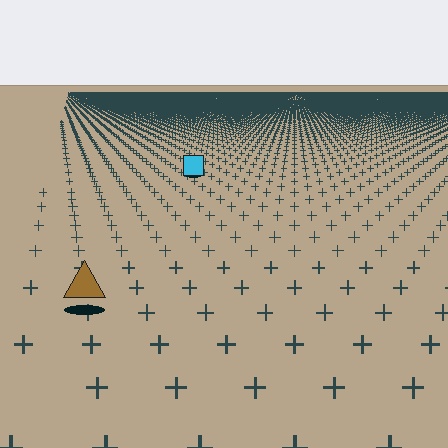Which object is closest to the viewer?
The brown triangle is closest. The texture marks near it are larger and more spread out.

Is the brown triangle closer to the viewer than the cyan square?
Yes. The brown triangle is closer — you can tell from the texture gradient: the ground texture is coarser near it.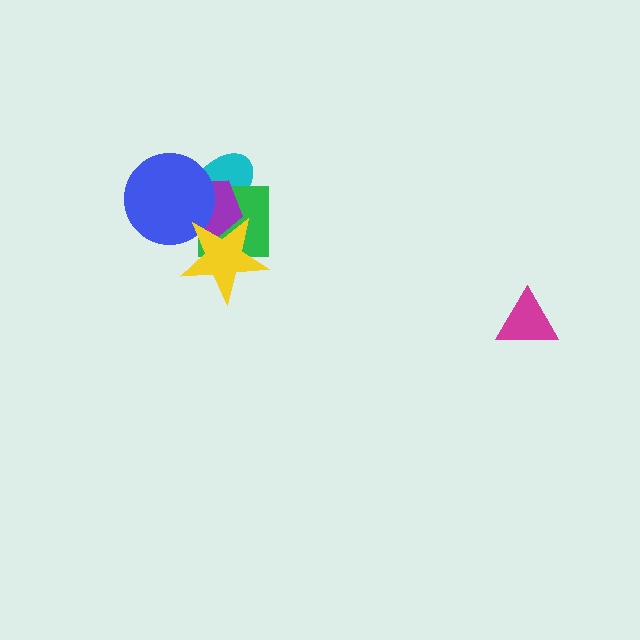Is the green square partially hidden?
Yes, it is partially covered by another shape.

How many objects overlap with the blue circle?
4 objects overlap with the blue circle.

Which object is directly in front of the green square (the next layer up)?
The purple pentagon is directly in front of the green square.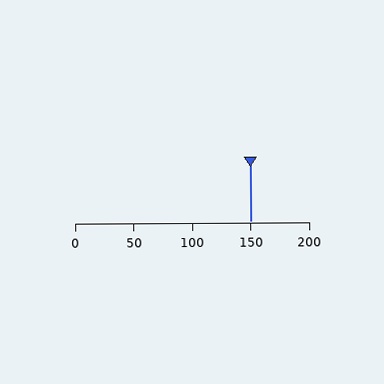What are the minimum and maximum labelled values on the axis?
The axis runs from 0 to 200.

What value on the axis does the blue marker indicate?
The marker indicates approximately 150.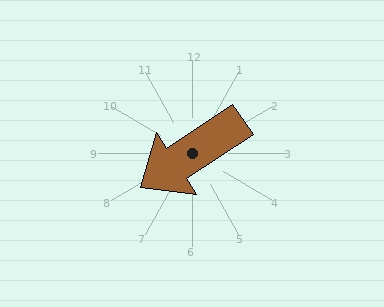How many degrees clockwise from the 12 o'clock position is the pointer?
Approximately 236 degrees.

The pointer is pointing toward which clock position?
Roughly 8 o'clock.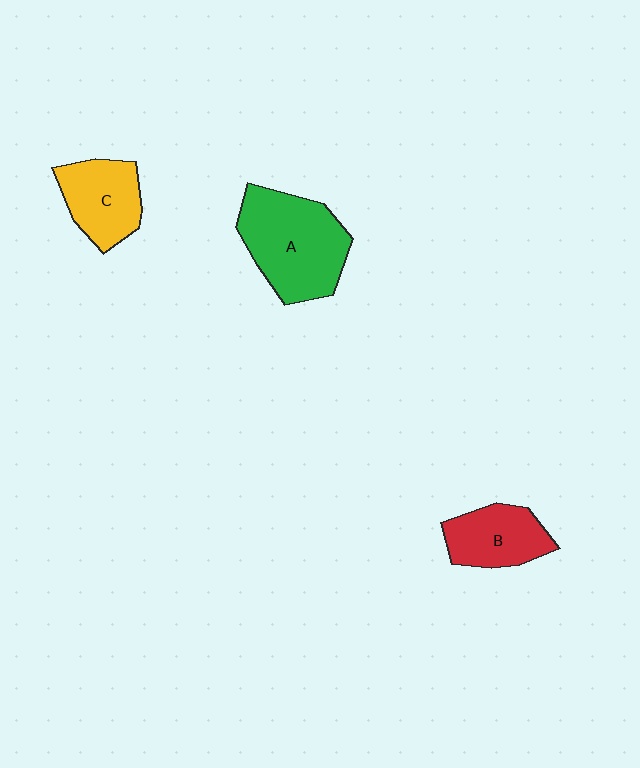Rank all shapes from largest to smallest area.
From largest to smallest: A (green), C (yellow), B (red).